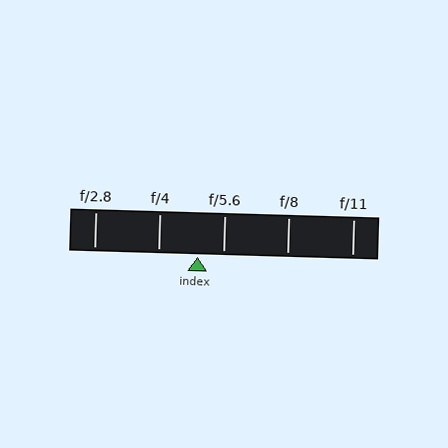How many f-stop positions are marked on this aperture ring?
There are 5 f-stop positions marked.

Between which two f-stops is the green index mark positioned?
The index mark is between f/4 and f/5.6.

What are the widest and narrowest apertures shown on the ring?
The widest aperture shown is f/2.8 and the narrowest is f/11.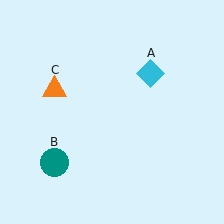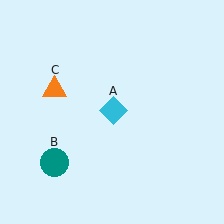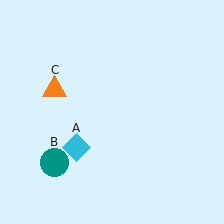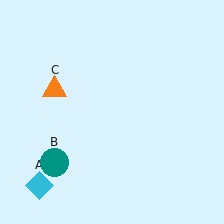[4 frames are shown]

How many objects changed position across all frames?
1 object changed position: cyan diamond (object A).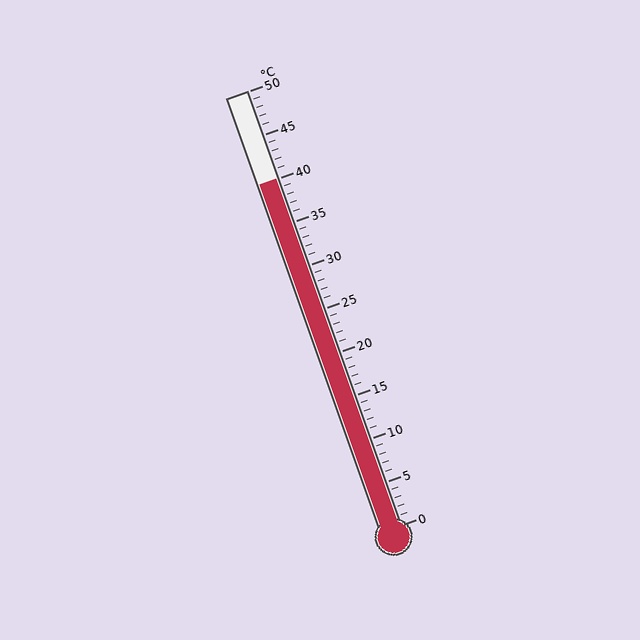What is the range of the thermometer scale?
The thermometer scale ranges from 0°C to 50°C.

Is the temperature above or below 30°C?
The temperature is above 30°C.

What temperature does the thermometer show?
The thermometer shows approximately 40°C.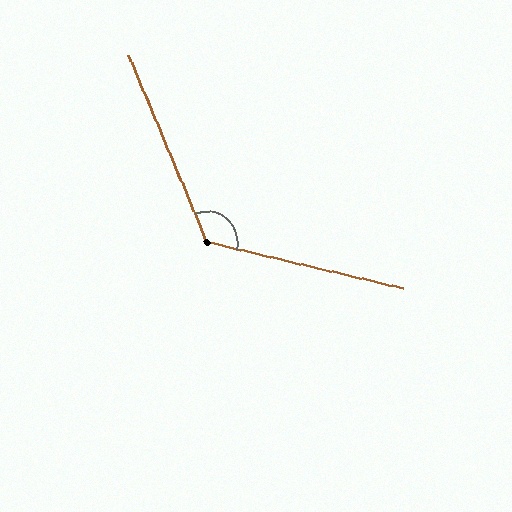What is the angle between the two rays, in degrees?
Approximately 126 degrees.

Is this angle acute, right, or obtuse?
It is obtuse.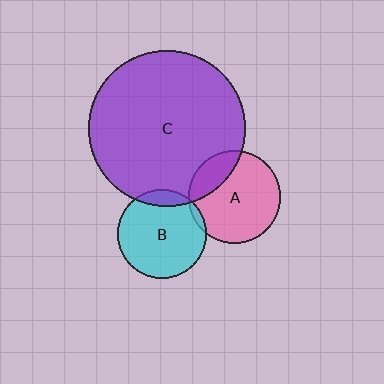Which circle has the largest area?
Circle C (purple).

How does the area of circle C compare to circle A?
Approximately 2.8 times.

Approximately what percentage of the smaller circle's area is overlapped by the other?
Approximately 5%.